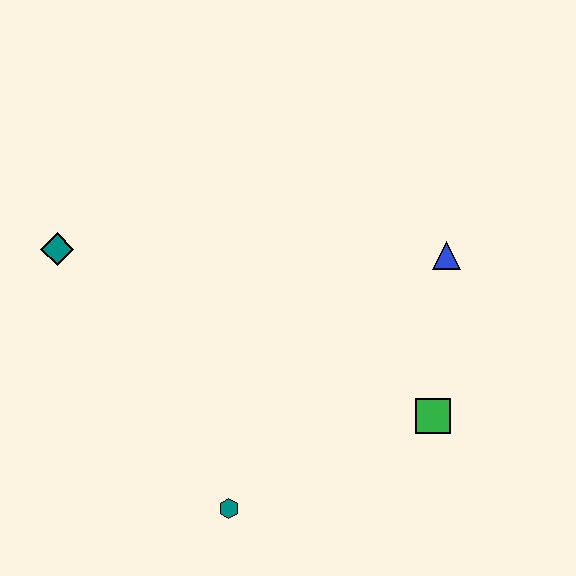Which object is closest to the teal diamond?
The teal hexagon is closest to the teal diamond.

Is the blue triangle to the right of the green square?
Yes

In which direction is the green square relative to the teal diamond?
The green square is to the right of the teal diamond.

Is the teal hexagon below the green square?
Yes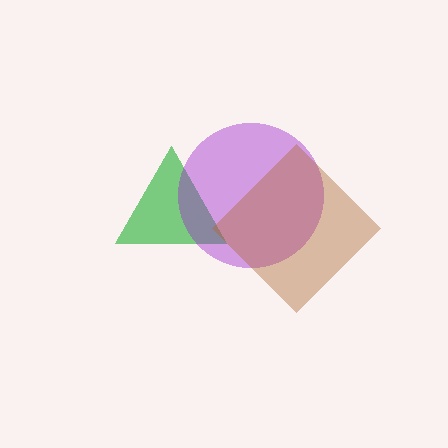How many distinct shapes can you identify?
There are 3 distinct shapes: a green triangle, a purple circle, a brown diamond.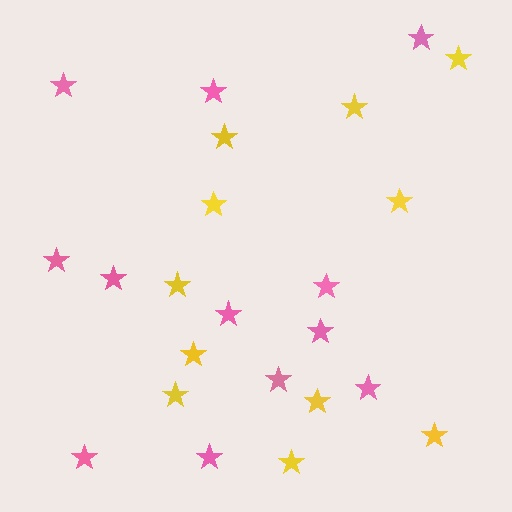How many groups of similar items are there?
There are 2 groups: one group of pink stars (12) and one group of yellow stars (11).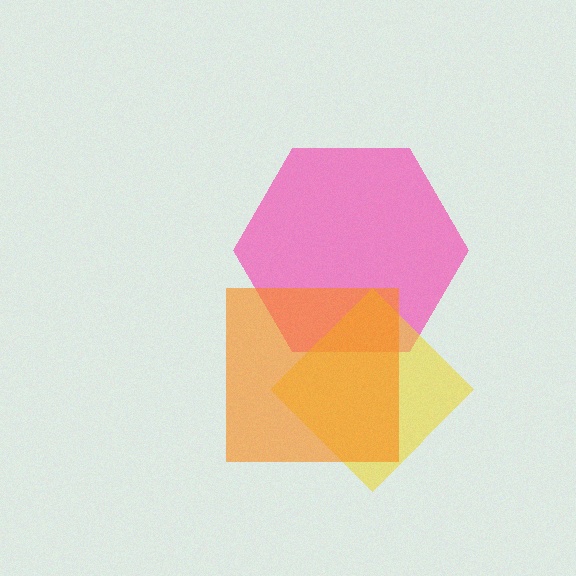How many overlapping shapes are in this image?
There are 3 overlapping shapes in the image.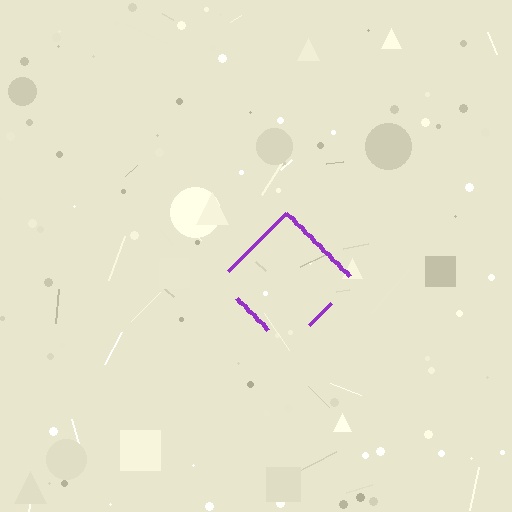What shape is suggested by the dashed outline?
The dashed outline suggests a diamond.